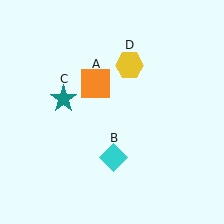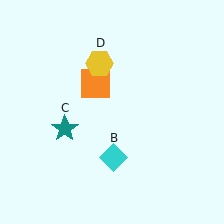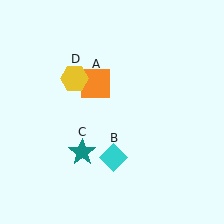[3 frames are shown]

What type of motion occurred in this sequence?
The teal star (object C), yellow hexagon (object D) rotated counterclockwise around the center of the scene.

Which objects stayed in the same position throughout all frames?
Orange square (object A) and cyan diamond (object B) remained stationary.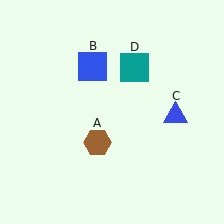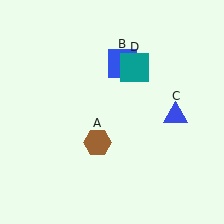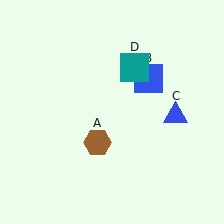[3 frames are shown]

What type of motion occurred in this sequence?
The blue square (object B) rotated clockwise around the center of the scene.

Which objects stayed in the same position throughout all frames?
Brown hexagon (object A) and blue triangle (object C) and teal square (object D) remained stationary.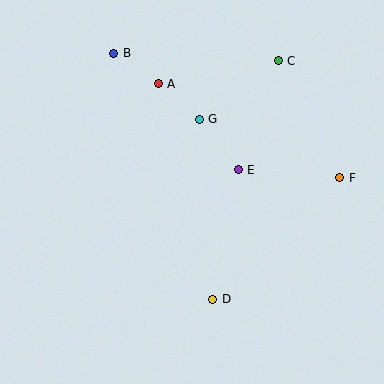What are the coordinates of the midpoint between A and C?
The midpoint between A and C is at (218, 72).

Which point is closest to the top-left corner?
Point B is closest to the top-left corner.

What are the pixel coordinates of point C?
Point C is at (278, 61).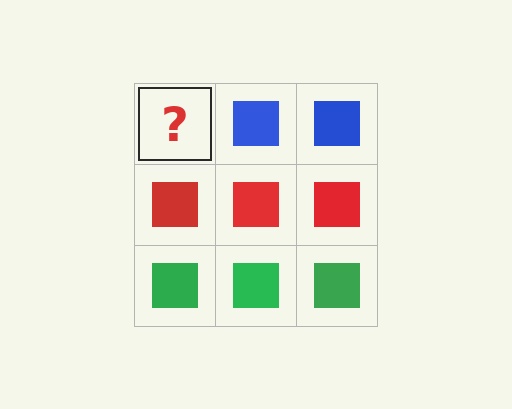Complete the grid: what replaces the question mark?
The question mark should be replaced with a blue square.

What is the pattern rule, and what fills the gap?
The rule is that each row has a consistent color. The gap should be filled with a blue square.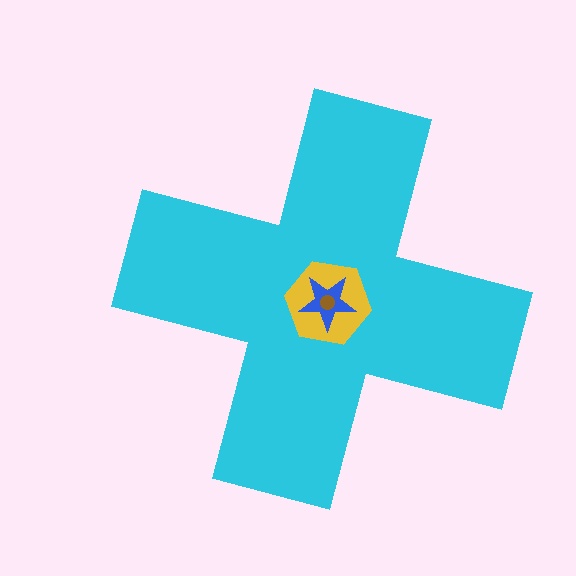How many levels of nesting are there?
4.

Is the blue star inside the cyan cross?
Yes.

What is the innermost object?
The brown circle.